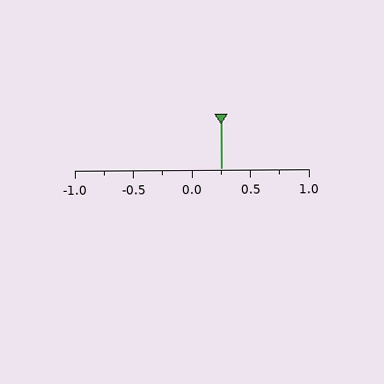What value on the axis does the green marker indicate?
The marker indicates approximately 0.25.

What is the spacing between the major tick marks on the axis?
The major ticks are spaced 0.5 apart.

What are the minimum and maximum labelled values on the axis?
The axis runs from -1.0 to 1.0.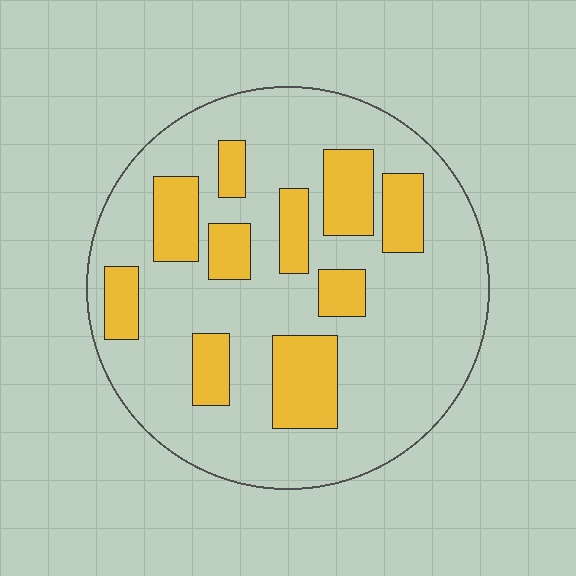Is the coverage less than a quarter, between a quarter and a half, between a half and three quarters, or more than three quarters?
Between a quarter and a half.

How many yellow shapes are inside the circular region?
10.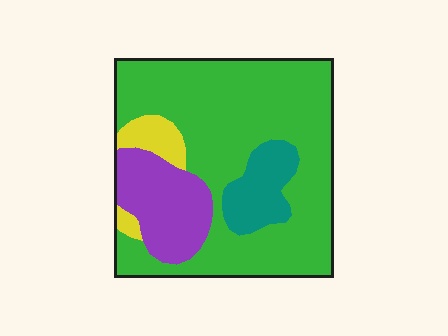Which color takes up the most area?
Green, at roughly 65%.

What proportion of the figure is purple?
Purple takes up about one sixth (1/6) of the figure.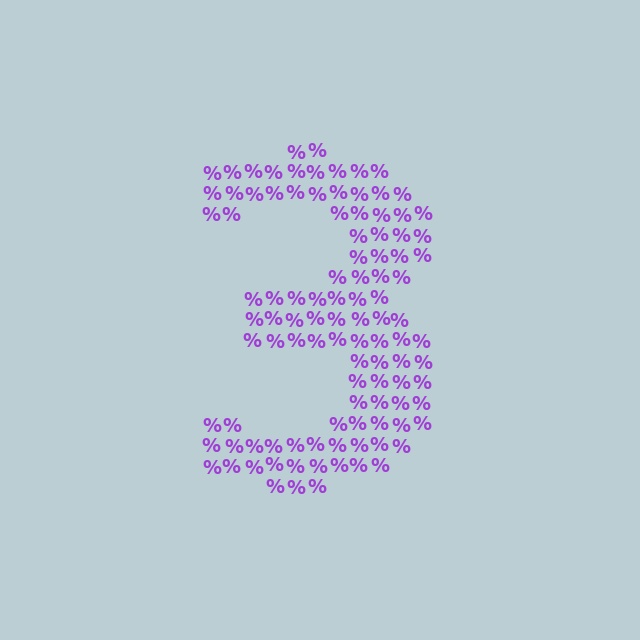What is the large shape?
The large shape is the digit 3.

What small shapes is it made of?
It is made of small percent signs.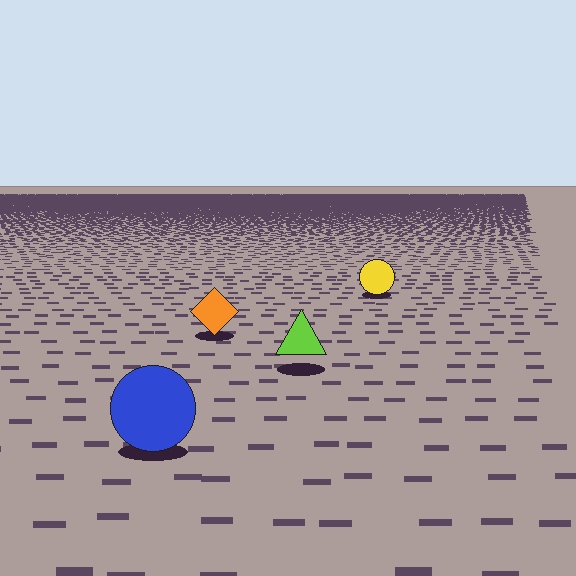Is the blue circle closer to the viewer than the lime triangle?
Yes. The blue circle is closer — you can tell from the texture gradient: the ground texture is coarser near it.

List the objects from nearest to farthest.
From nearest to farthest: the blue circle, the lime triangle, the orange diamond, the yellow circle.